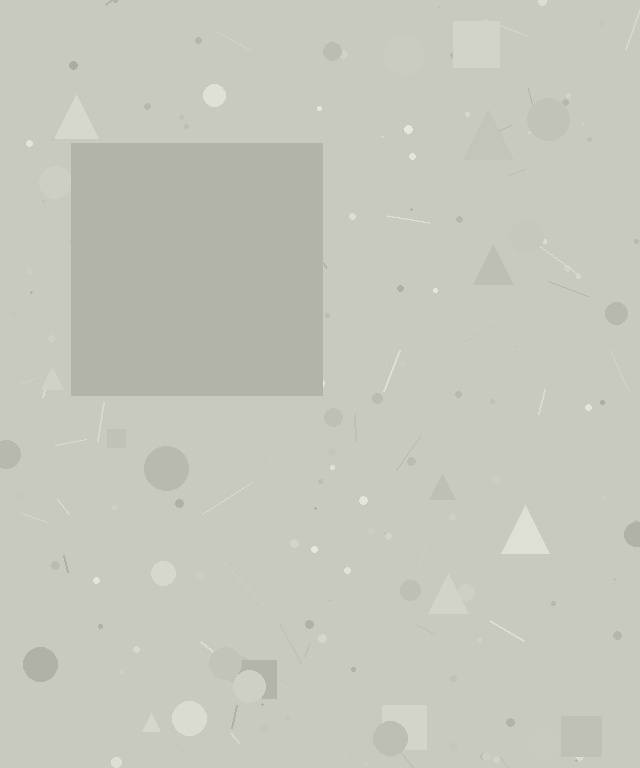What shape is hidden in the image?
A square is hidden in the image.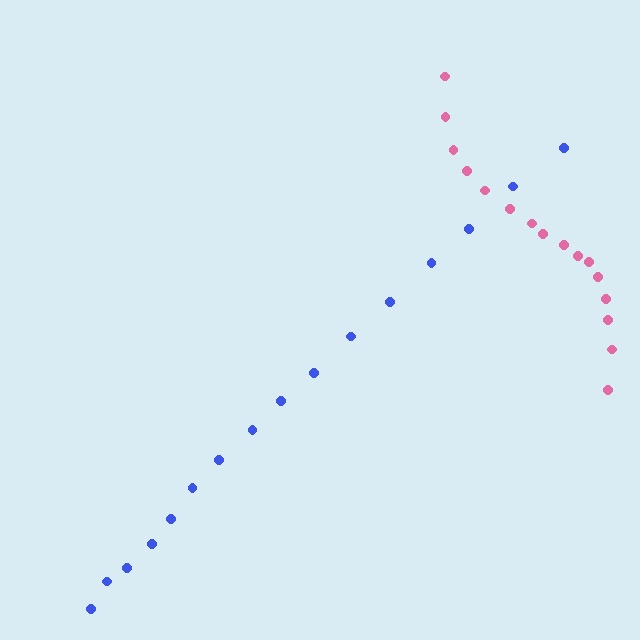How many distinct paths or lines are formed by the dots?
There are 2 distinct paths.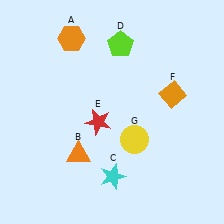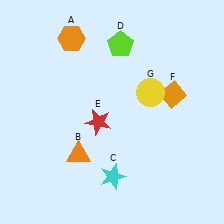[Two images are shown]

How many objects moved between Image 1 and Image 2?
1 object moved between the two images.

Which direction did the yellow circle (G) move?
The yellow circle (G) moved up.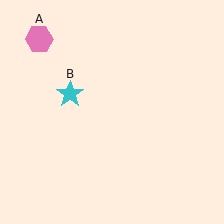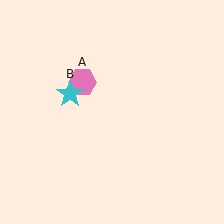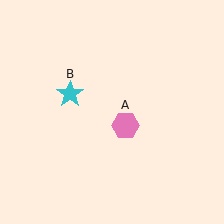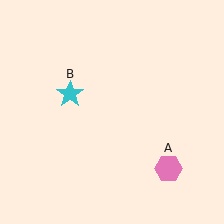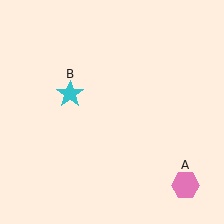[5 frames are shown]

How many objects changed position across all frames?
1 object changed position: pink hexagon (object A).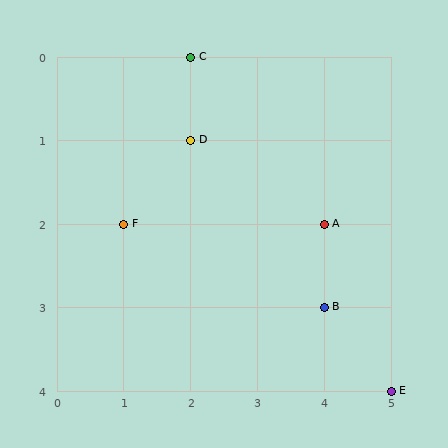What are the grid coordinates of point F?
Point F is at grid coordinates (1, 2).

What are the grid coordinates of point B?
Point B is at grid coordinates (4, 3).